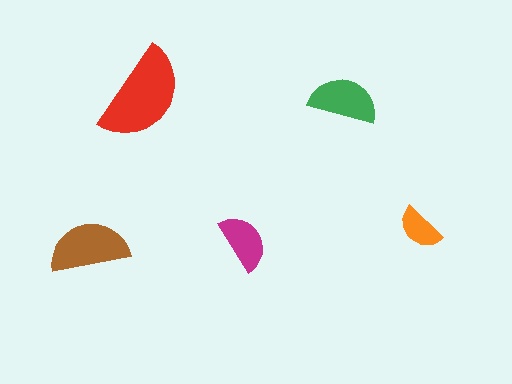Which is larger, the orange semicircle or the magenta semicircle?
The magenta one.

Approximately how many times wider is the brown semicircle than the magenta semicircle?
About 1.5 times wider.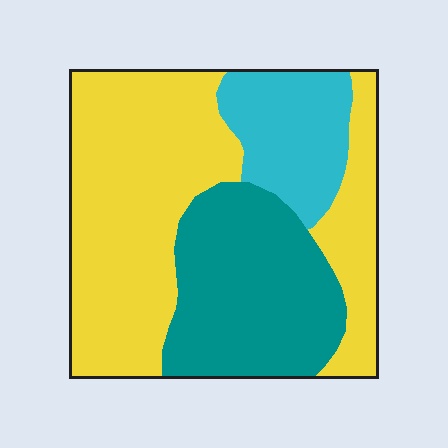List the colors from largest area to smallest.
From largest to smallest: yellow, teal, cyan.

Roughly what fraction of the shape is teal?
Teal takes up about one third (1/3) of the shape.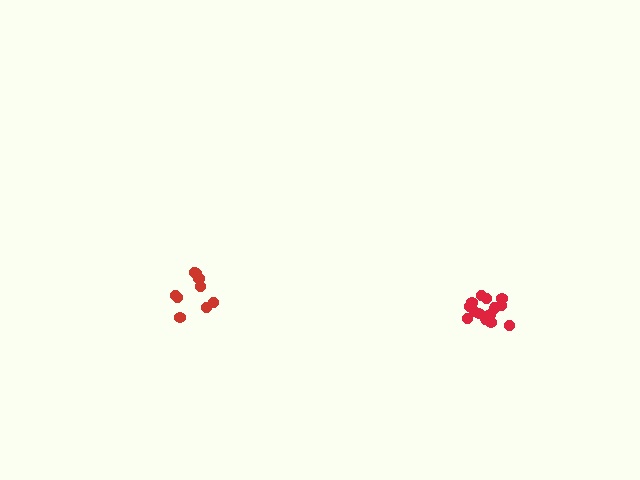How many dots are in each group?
Group 1: 14 dots, Group 2: 9 dots (23 total).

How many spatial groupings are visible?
There are 2 spatial groupings.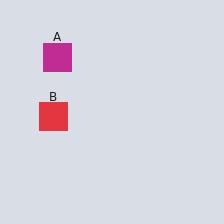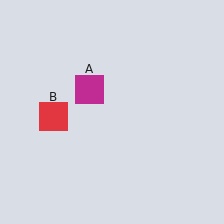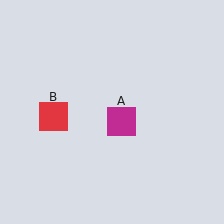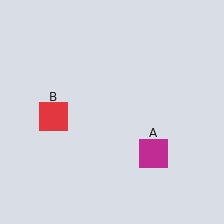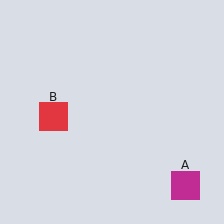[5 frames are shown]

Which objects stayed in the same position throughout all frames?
Red square (object B) remained stationary.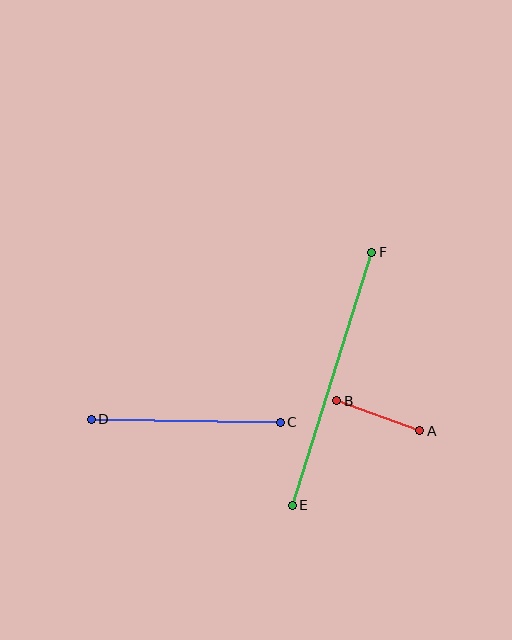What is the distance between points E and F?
The distance is approximately 265 pixels.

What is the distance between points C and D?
The distance is approximately 189 pixels.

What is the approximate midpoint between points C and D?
The midpoint is at approximately (186, 421) pixels.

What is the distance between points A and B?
The distance is approximately 88 pixels.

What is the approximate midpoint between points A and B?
The midpoint is at approximately (378, 416) pixels.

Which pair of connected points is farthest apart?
Points E and F are farthest apart.